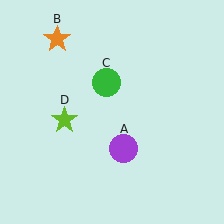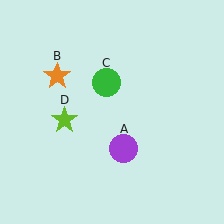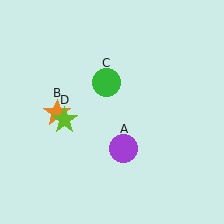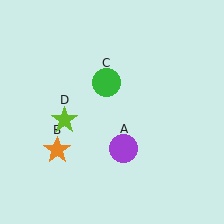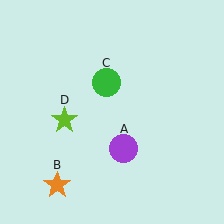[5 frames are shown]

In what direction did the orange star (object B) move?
The orange star (object B) moved down.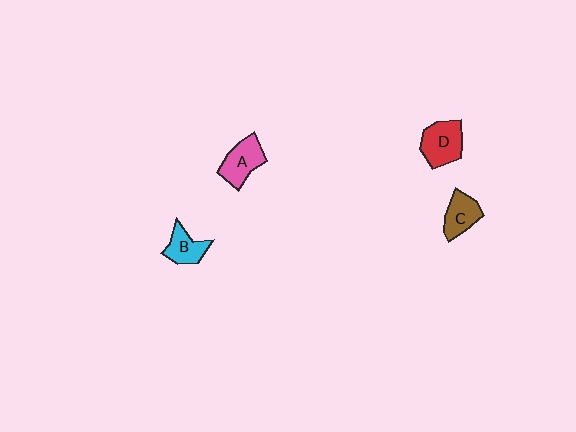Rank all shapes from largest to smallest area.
From largest to smallest: D (red), A (pink), C (brown), B (cyan).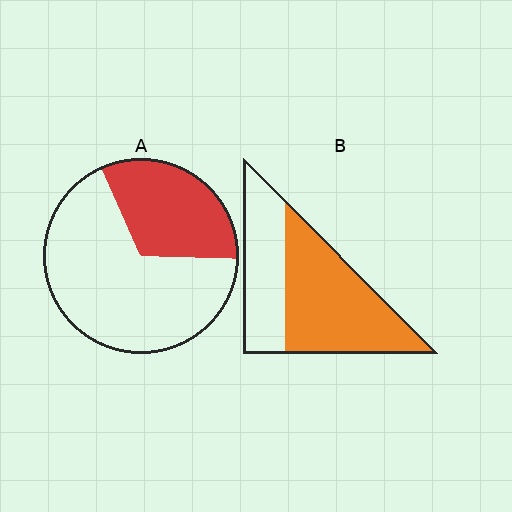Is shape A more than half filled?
No.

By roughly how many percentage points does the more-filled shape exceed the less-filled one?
By roughly 30 percentage points (B over A).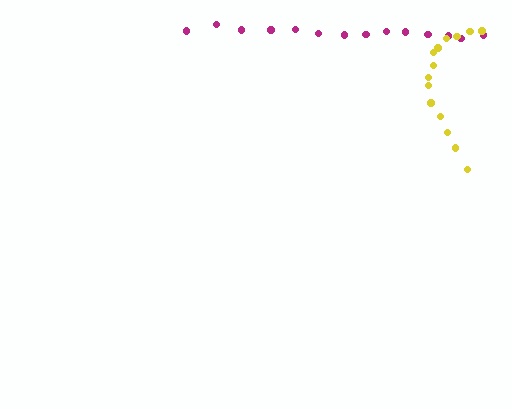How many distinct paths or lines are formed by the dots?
There are 2 distinct paths.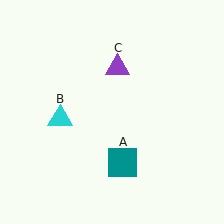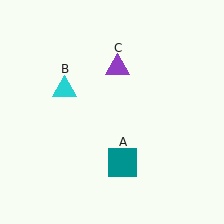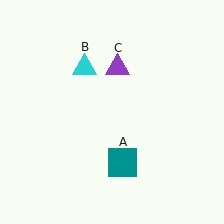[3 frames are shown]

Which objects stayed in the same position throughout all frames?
Teal square (object A) and purple triangle (object C) remained stationary.